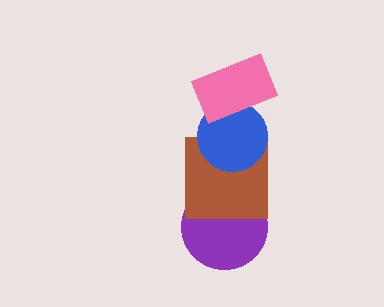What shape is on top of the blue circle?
The pink rectangle is on top of the blue circle.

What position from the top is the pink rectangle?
The pink rectangle is 1st from the top.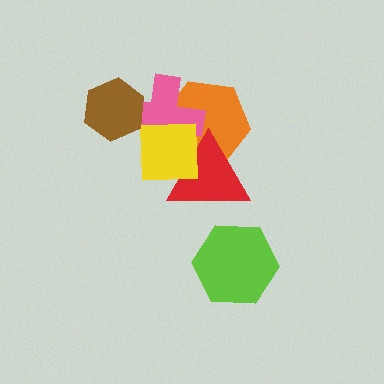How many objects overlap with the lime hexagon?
0 objects overlap with the lime hexagon.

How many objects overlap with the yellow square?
3 objects overlap with the yellow square.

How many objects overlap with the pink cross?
4 objects overlap with the pink cross.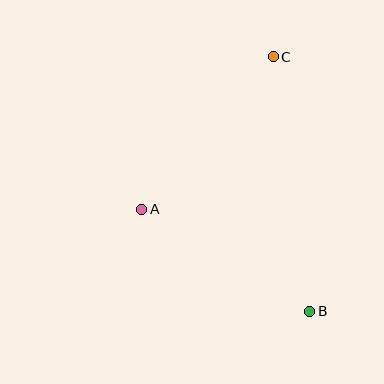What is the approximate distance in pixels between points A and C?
The distance between A and C is approximately 201 pixels.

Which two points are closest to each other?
Points A and B are closest to each other.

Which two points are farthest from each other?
Points B and C are farthest from each other.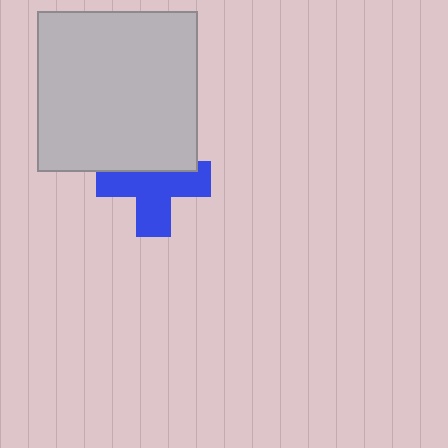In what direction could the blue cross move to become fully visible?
The blue cross could move down. That would shift it out from behind the light gray square entirely.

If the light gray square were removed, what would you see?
You would see the complete blue cross.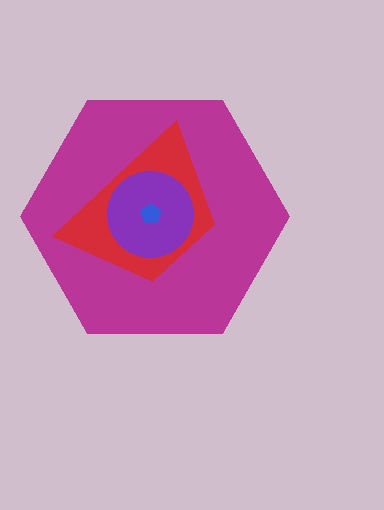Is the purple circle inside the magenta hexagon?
Yes.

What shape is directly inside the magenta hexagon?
The red trapezoid.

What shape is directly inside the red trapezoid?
The purple circle.